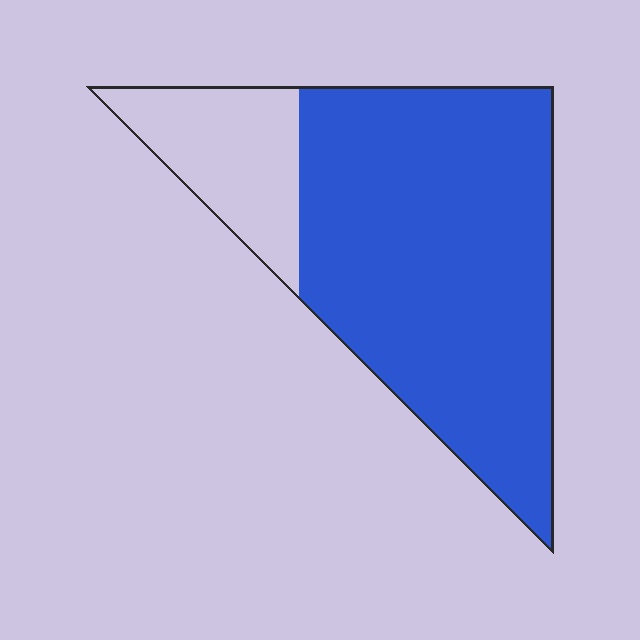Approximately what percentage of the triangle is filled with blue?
Approximately 80%.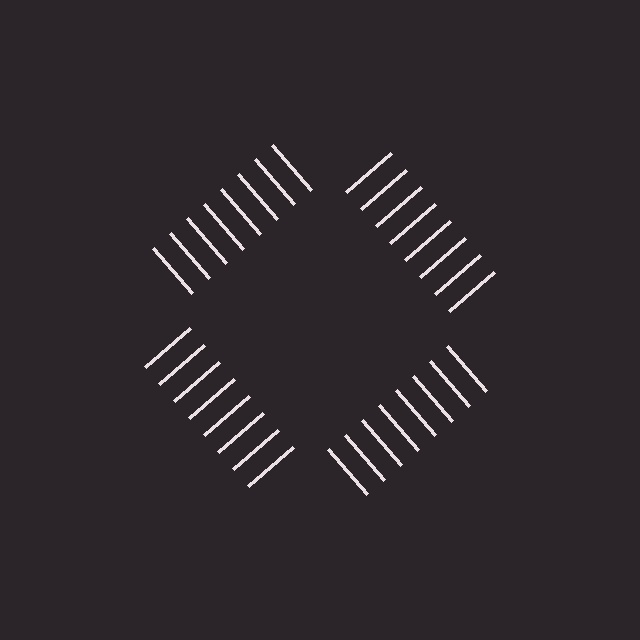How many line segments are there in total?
32 — 8 along each of the 4 edges.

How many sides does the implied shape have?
4 sides — the line-ends trace a square.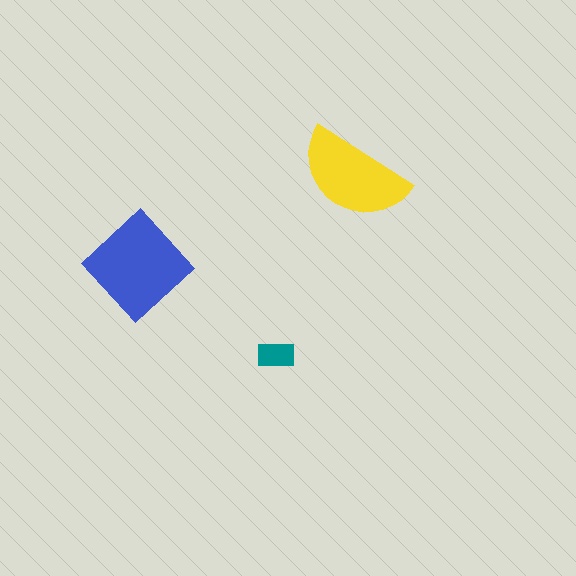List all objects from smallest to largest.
The teal rectangle, the yellow semicircle, the blue diamond.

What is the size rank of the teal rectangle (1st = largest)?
3rd.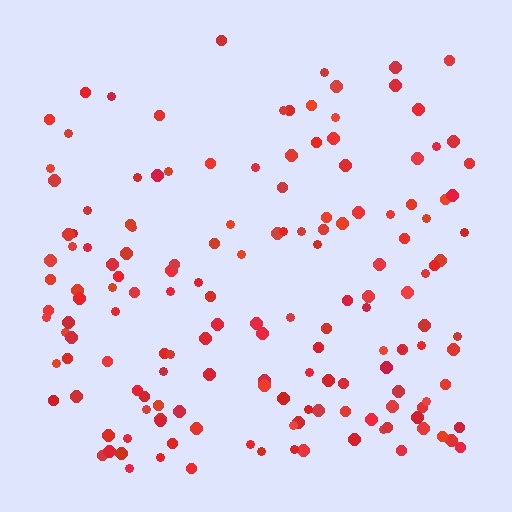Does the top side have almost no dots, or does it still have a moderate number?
Still a moderate number, just noticeably fewer than the bottom.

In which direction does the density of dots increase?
From top to bottom, with the bottom side densest.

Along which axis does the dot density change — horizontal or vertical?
Vertical.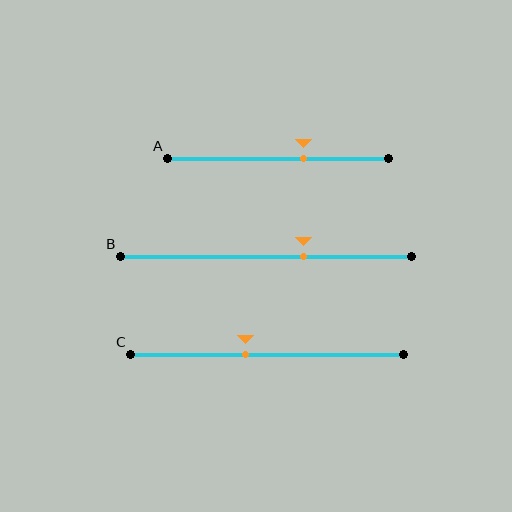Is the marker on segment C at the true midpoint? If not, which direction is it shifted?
No, the marker on segment C is shifted to the left by about 8% of the segment length.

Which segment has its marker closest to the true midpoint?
Segment C has its marker closest to the true midpoint.